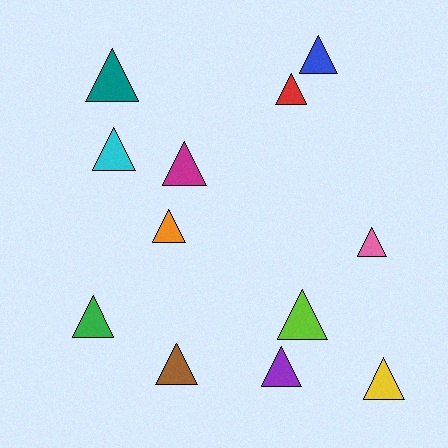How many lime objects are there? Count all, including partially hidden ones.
There is 1 lime object.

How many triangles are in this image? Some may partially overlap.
There are 12 triangles.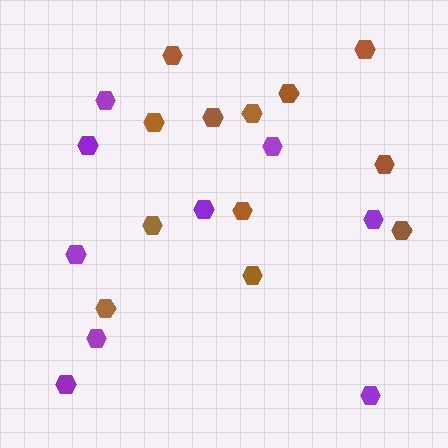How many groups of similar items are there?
There are 2 groups: one group of purple hexagons (9) and one group of brown hexagons (12).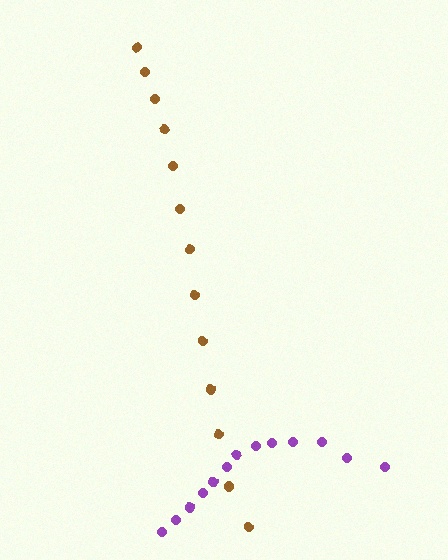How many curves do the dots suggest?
There are 2 distinct paths.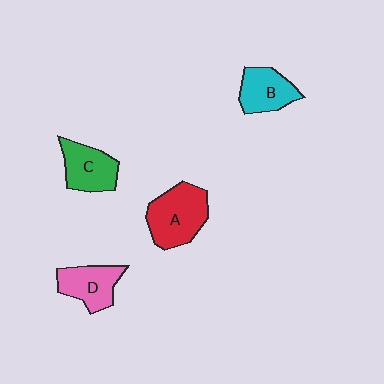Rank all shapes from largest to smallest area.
From largest to smallest: A (red), C (green), D (pink), B (cyan).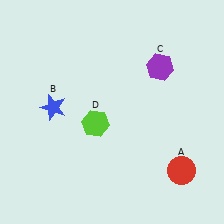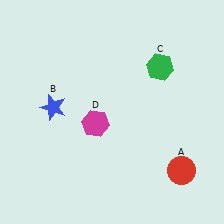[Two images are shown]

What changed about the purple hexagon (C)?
In Image 1, C is purple. In Image 2, it changed to green.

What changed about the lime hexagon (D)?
In Image 1, D is lime. In Image 2, it changed to magenta.